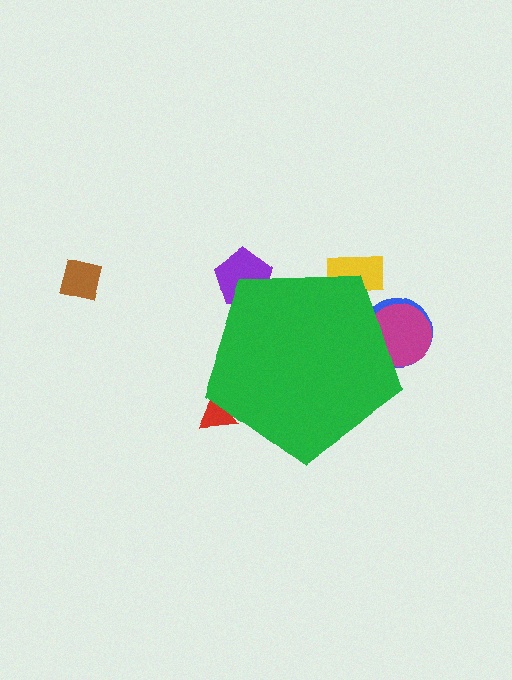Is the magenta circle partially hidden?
Yes, the magenta circle is partially hidden behind the green pentagon.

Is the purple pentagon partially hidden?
Yes, the purple pentagon is partially hidden behind the green pentagon.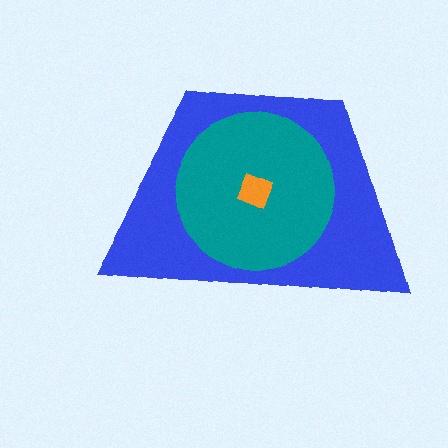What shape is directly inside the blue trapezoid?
The teal circle.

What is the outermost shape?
The blue trapezoid.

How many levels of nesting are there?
3.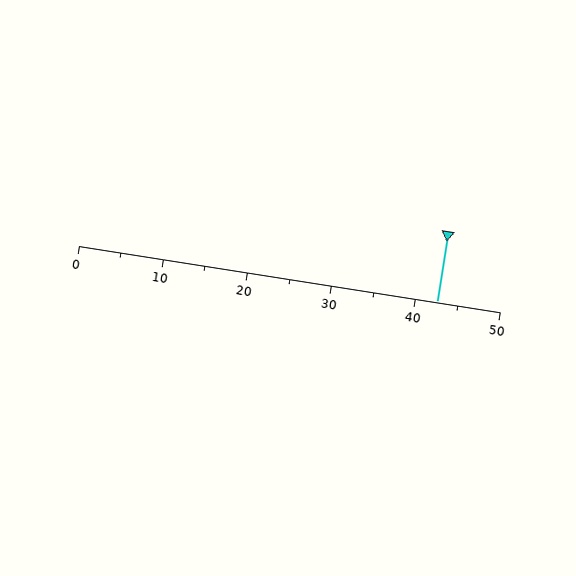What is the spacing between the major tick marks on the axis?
The major ticks are spaced 10 apart.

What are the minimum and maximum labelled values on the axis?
The axis runs from 0 to 50.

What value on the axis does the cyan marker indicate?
The marker indicates approximately 42.5.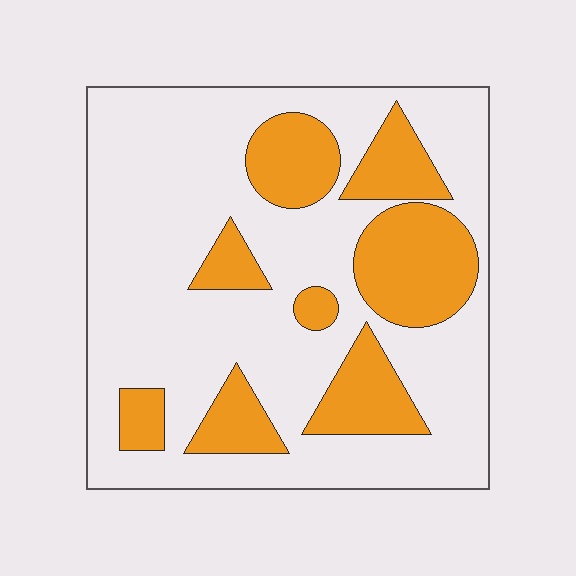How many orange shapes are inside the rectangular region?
8.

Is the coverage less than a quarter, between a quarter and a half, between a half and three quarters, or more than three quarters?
Between a quarter and a half.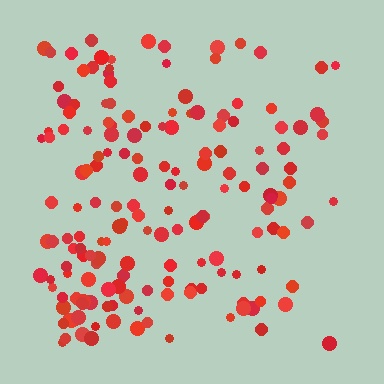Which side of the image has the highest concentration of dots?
The left.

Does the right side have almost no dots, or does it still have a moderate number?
Still a moderate number, just noticeably fewer than the left.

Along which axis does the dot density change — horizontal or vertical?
Horizontal.